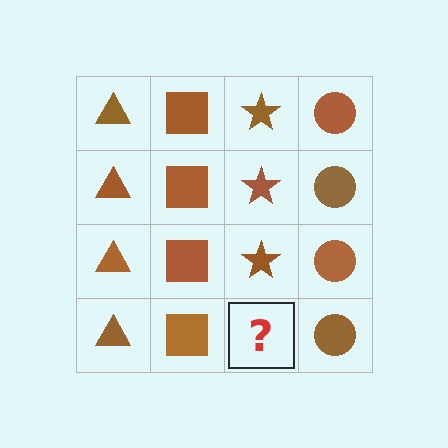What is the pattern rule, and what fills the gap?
The rule is that each column has a consistent shape. The gap should be filled with a brown star.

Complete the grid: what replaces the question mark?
The question mark should be replaced with a brown star.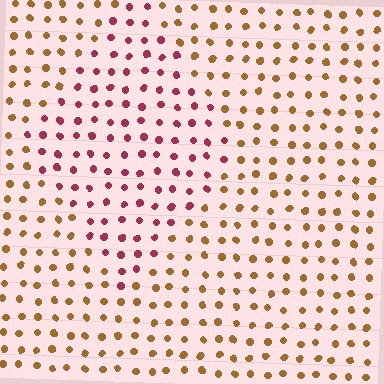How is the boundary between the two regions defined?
The boundary is defined purely by a slight shift in hue (about 54 degrees). Spacing, size, and orientation are identical on both sides.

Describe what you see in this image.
The image is filled with small brown elements in a uniform arrangement. A diamond-shaped region is visible where the elements are tinted to a slightly different hue, forming a subtle color boundary.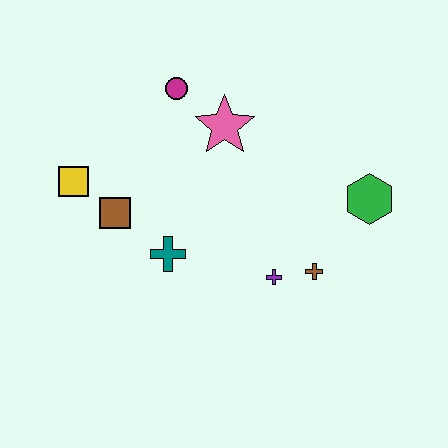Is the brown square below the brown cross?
No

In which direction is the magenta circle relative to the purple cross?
The magenta circle is above the purple cross.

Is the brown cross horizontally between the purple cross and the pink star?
No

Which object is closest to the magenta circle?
The pink star is closest to the magenta circle.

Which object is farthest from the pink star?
The brown cross is farthest from the pink star.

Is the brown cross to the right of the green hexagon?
No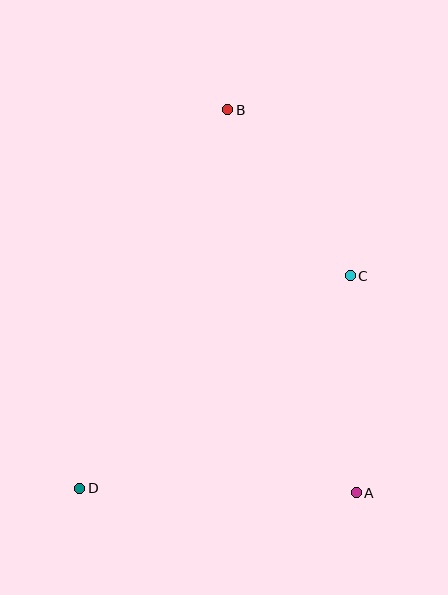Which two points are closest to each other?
Points B and C are closest to each other.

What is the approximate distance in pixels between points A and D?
The distance between A and D is approximately 277 pixels.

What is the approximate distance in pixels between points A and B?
The distance between A and B is approximately 404 pixels.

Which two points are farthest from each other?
Points B and D are farthest from each other.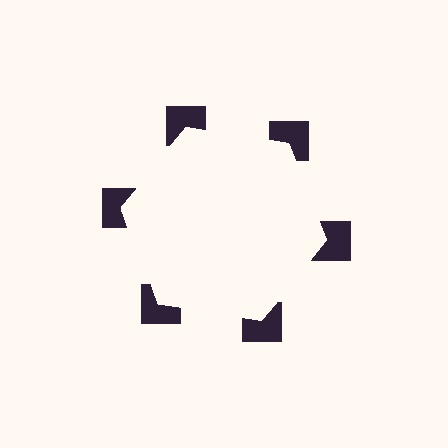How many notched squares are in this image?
There are 6 — one at each vertex of the illusory hexagon.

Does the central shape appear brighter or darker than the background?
It typically appears slightly brighter than the background, even though no actual brightness change is drawn.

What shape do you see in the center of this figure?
An illusory hexagon — its edges are inferred from the aligned wedge cuts in the notched squares, not physically drawn.